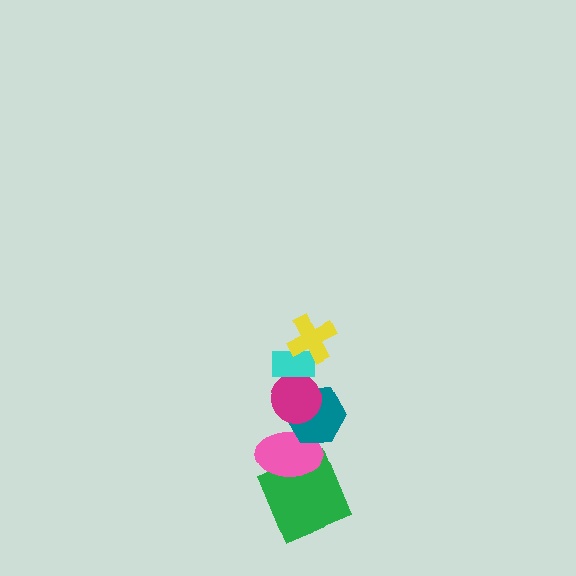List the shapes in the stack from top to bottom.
From top to bottom: the yellow cross, the cyan rectangle, the magenta circle, the teal hexagon, the pink ellipse, the green square.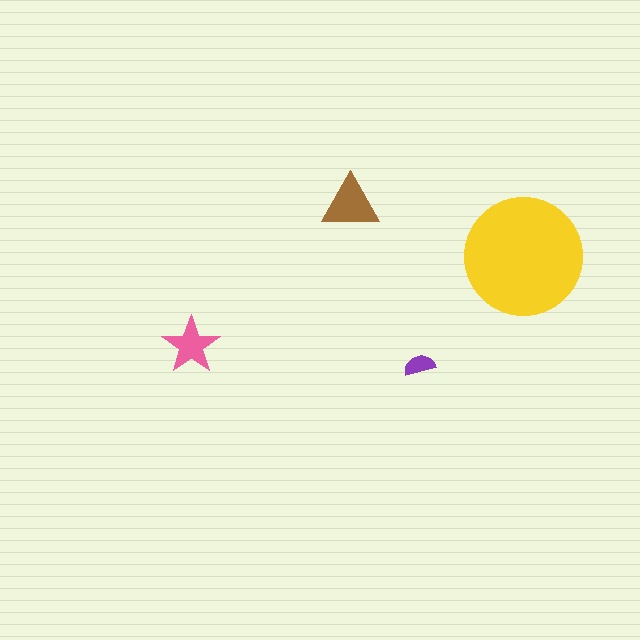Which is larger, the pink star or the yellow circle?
The yellow circle.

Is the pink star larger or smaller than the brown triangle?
Smaller.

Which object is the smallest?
The purple semicircle.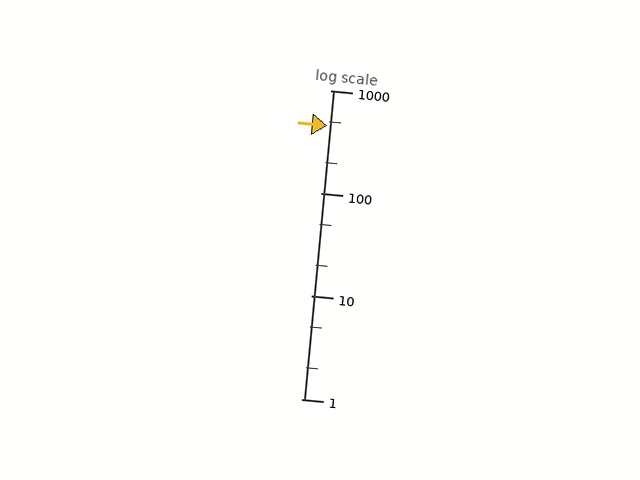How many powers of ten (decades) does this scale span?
The scale spans 3 decades, from 1 to 1000.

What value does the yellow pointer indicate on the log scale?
The pointer indicates approximately 450.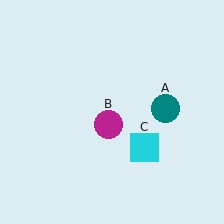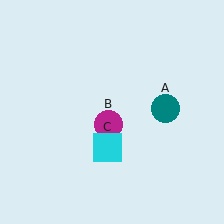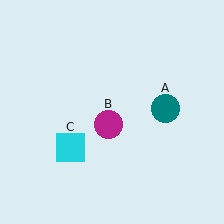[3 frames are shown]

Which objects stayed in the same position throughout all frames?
Teal circle (object A) and magenta circle (object B) remained stationary.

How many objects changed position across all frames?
1 object changed position: cyan square (object C).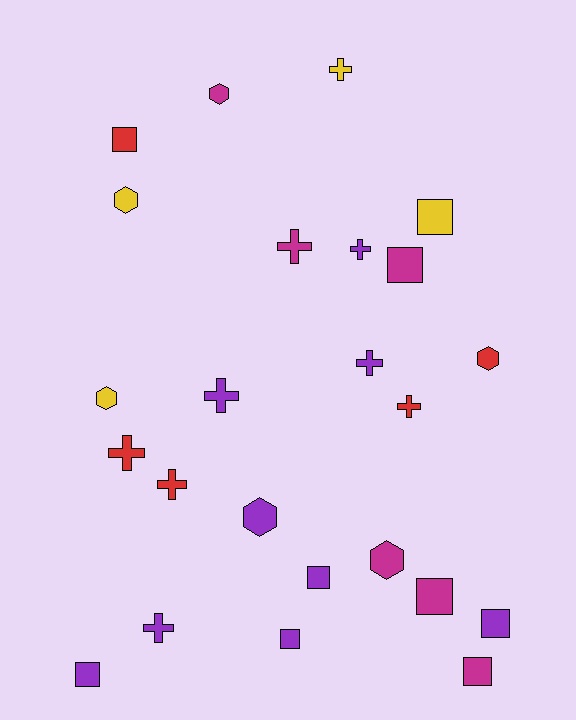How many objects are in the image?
There are 24 objects.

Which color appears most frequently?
Purple, with 9 objects.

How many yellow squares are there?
There is 1 yellow square.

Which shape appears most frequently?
Square, with 9 objects.